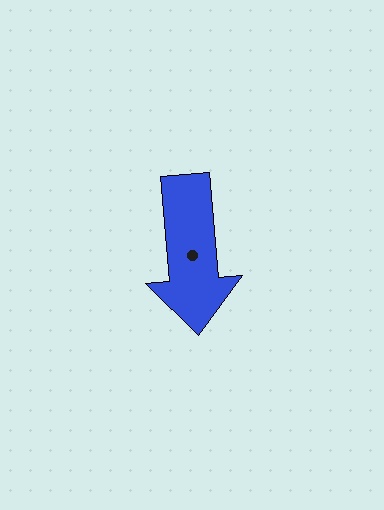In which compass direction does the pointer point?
South.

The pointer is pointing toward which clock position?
Roughly 6 o'clock.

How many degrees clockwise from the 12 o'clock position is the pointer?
Approximately 175 degrees.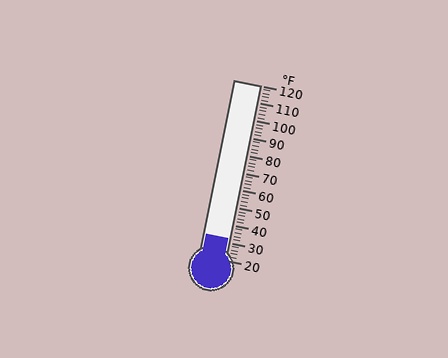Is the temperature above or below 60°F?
The temperature is below 60°F.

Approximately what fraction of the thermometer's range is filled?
The thermometer is filled to approximately 10% of its range.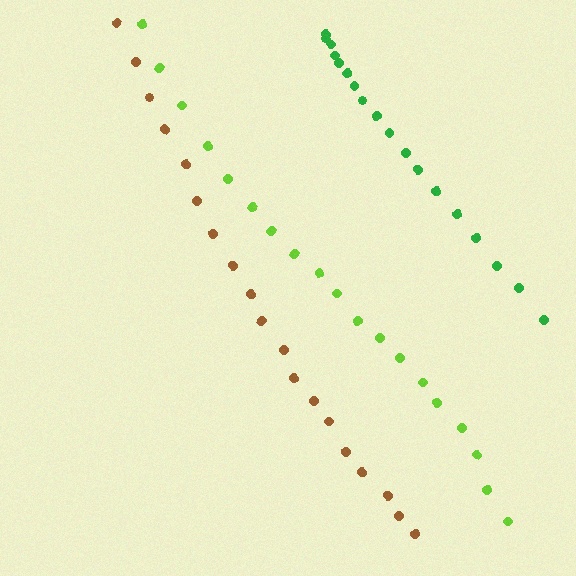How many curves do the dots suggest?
There are 3 distinct paths.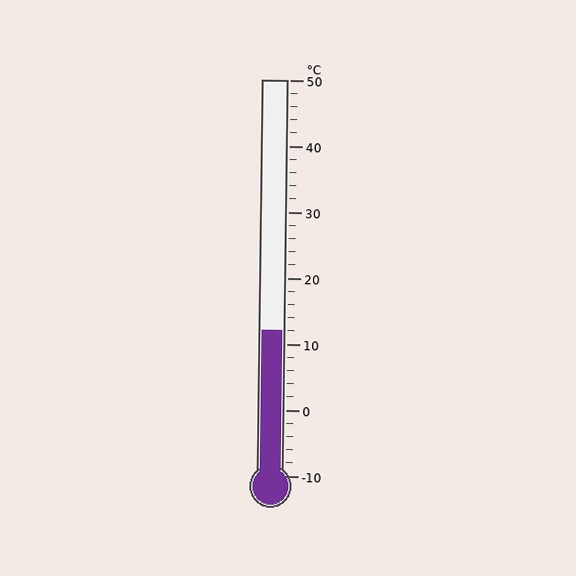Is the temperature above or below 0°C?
The temperature is above 0°C.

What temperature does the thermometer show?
The thermometer shows approximately 12°C.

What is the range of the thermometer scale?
The thermometer scale ranges from -10°C to 50°C.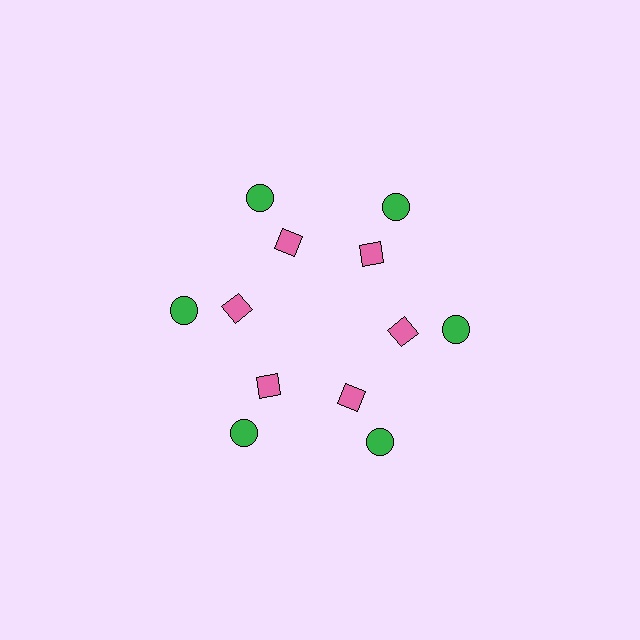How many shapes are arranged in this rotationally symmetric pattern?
There are 12 shapes, arranged in 6 groups of 2.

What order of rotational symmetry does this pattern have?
This pattern has 6-fold rotational symmetry.